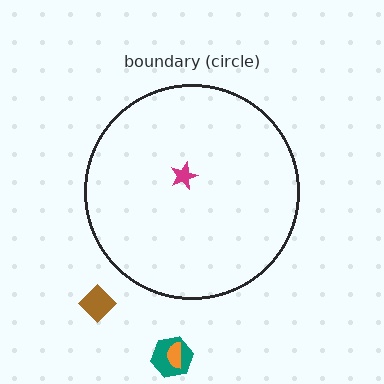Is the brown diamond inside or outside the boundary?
Outside.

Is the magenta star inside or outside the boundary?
Inside.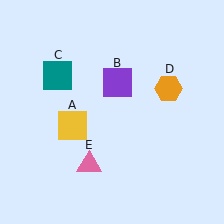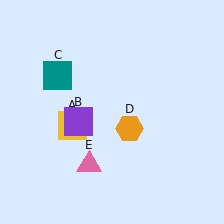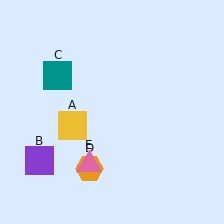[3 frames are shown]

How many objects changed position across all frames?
2 objects changed position: purple square (object B), orange hexagon (object D).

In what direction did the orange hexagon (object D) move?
The orange hexagon (object D) moved down and to the left.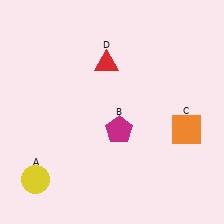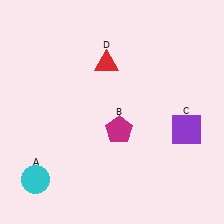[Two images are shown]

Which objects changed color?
A changed from yellow to cyan. C changed from orange to purple.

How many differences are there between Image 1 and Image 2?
There are 2 differences between the two images.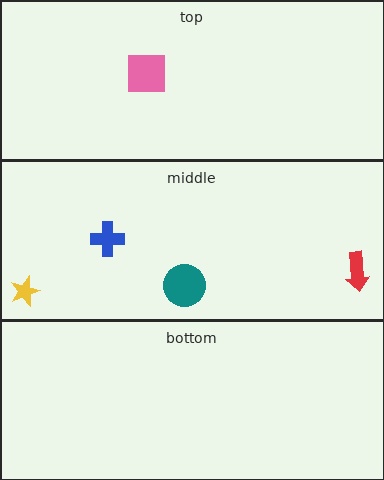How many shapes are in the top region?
1.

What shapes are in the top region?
The pink square.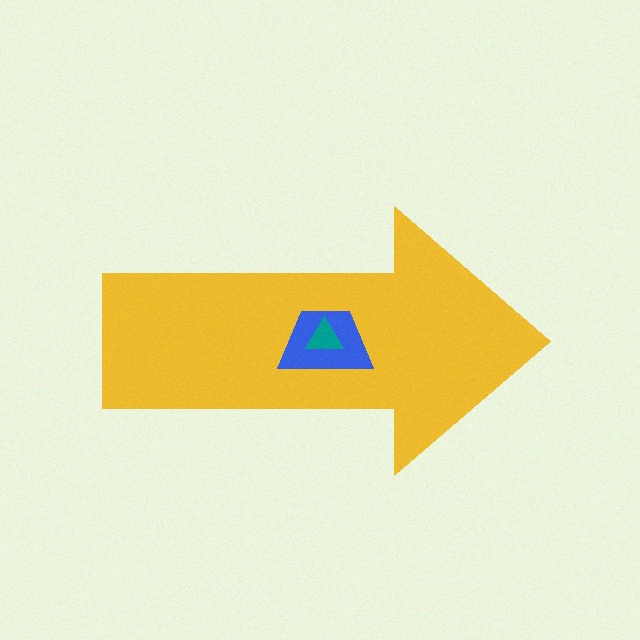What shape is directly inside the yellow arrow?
The blue trapezoid.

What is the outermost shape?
The yellow arrow.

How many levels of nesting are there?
3.